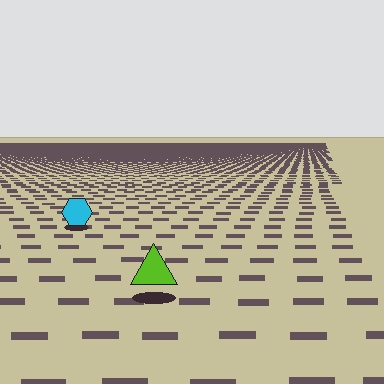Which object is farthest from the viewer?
The cyan hexagon is farthest from the viewer. It appears smaller and the ground texture around it is denser.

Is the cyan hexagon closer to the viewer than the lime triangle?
No. The lime triangle is closer — you can tell from the texture gradient: the ground texture is coarser near it.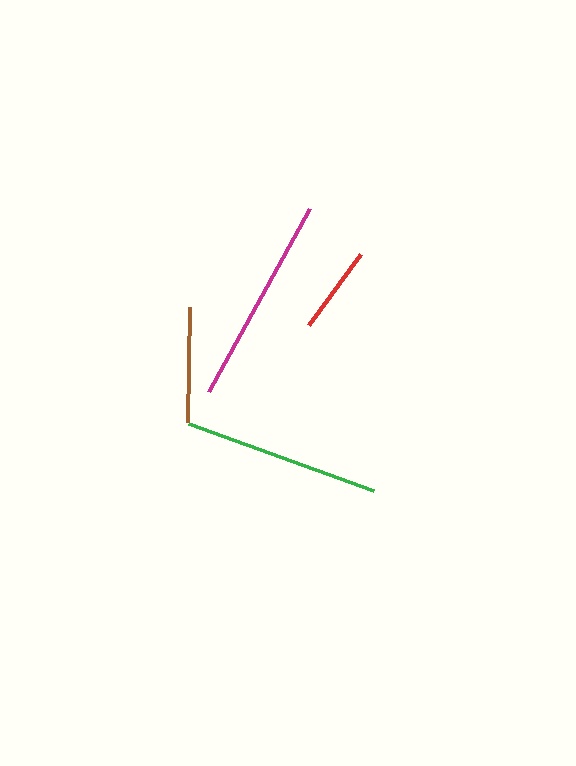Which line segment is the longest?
The magenta line is the longest at approximately 209 pixels.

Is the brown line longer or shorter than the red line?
The brown line is longer than the red line.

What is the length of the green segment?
The green segment is approximately 197 pixels long.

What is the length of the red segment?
The red segment is approximately 88 pixels long.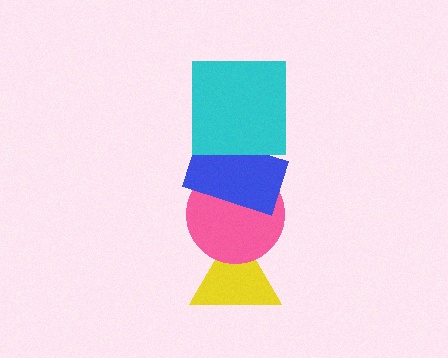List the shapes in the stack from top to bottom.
From top to bottom: the cyan square, the blue rectangle, the pink circle, the yellow triangle.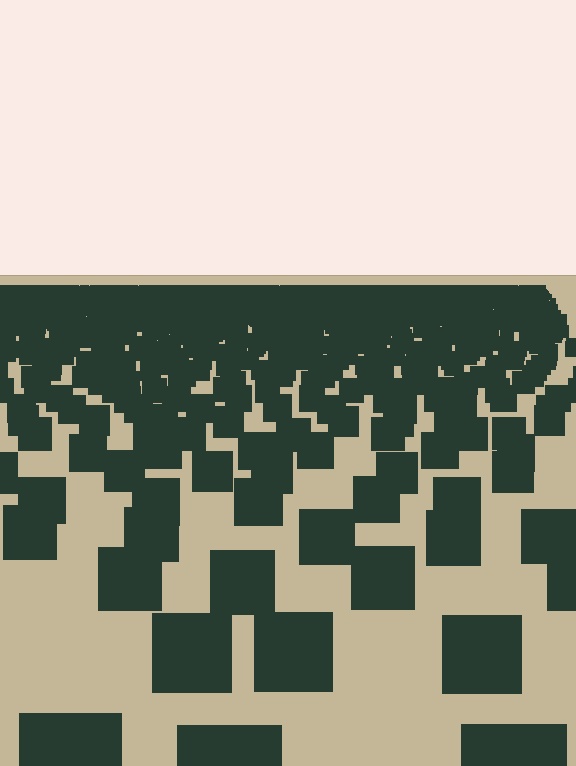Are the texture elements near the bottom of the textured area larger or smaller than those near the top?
Larger. Near the bottom, elements are closer to the viewer and appear at a bigger on-screen size.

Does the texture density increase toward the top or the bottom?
Density increases toward the top.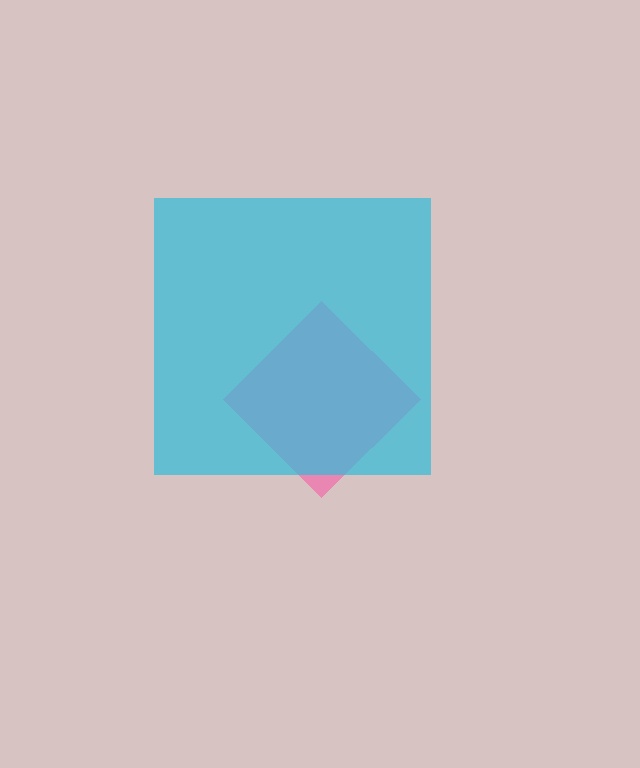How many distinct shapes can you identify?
There are 2 distinct shapes: a pink diamond, a cyan square.